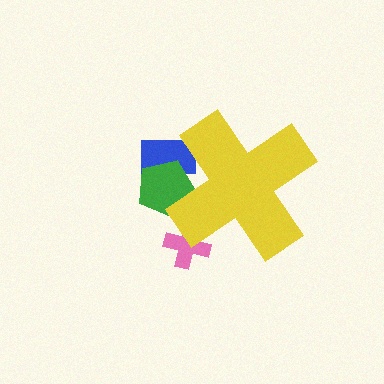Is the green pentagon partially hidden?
Yes, the green pentagon is partially hidden behind the yellow cross.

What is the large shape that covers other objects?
A yellow cross.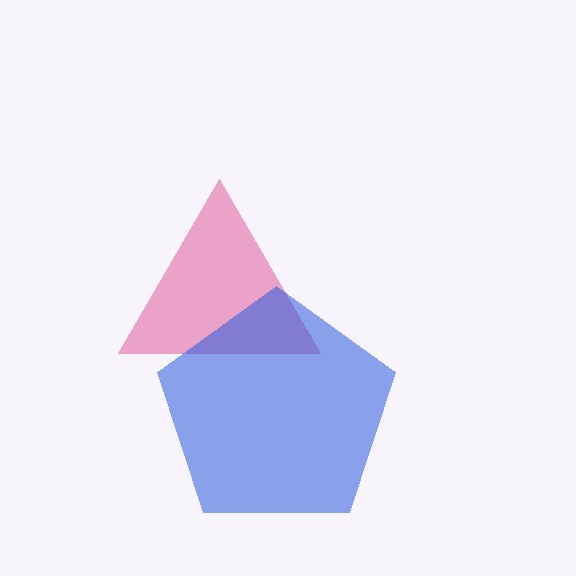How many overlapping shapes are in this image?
There are 2 overlapping shapes in the image.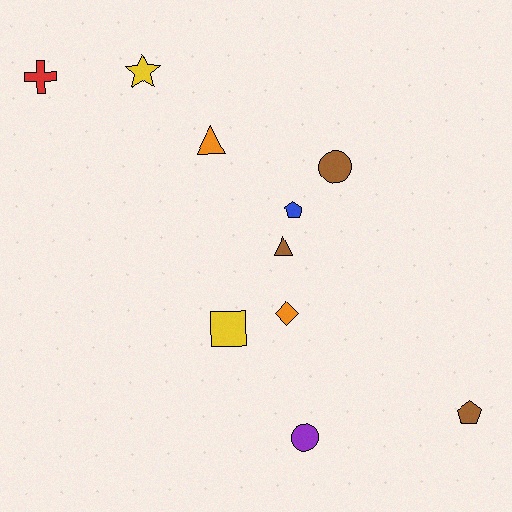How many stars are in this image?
There is 1 star.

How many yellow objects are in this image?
There are 2 yellow objects.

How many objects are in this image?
There are 10 objects.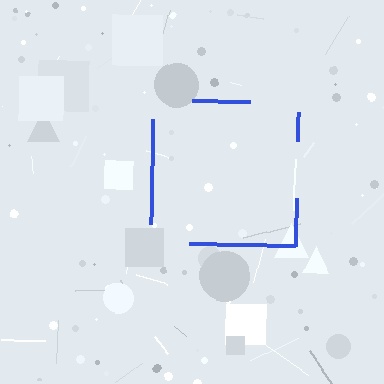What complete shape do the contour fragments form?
The contour fragments form a square.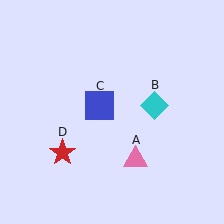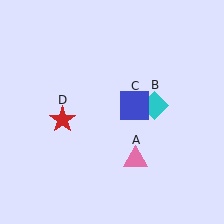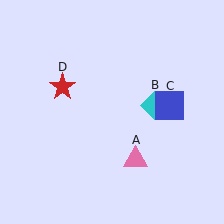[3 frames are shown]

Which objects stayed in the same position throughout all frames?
Pink triangle (object A) and cyan diamond (object B) remained stationary.